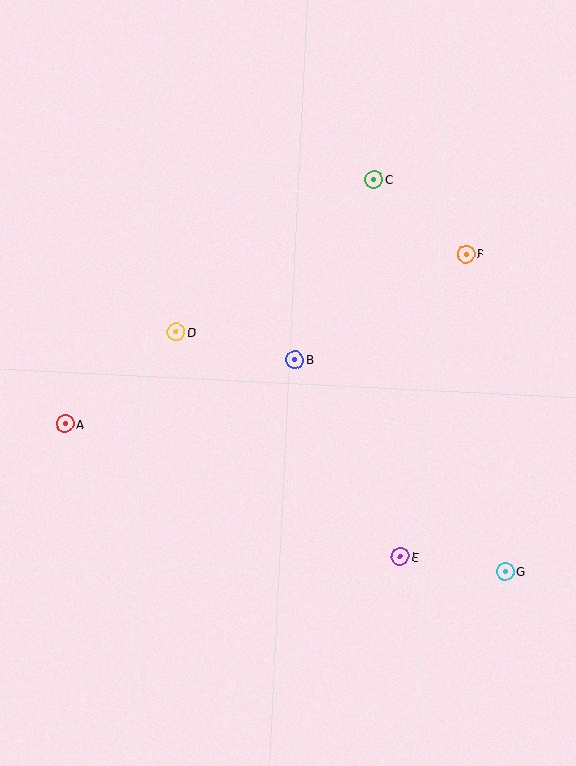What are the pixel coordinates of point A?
Point A is at (65, 424).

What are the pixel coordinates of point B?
Point B is at (295, 360).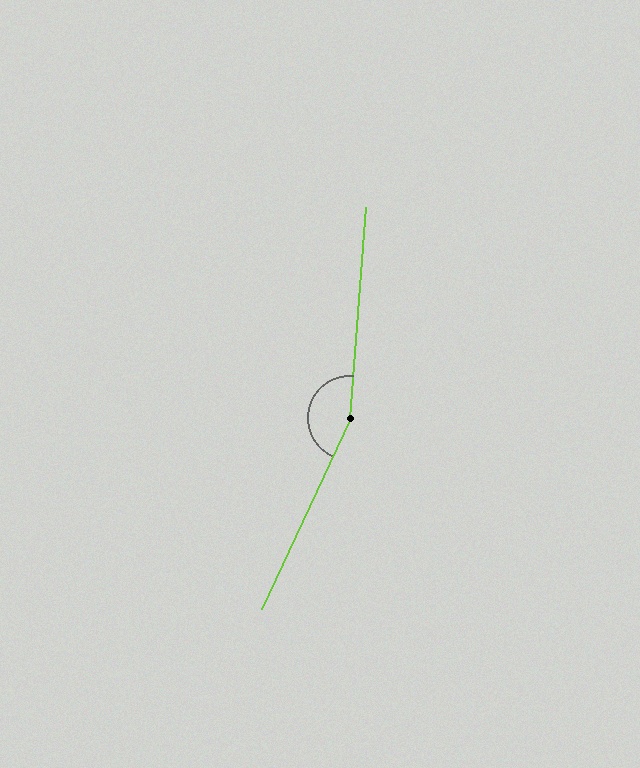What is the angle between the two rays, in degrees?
Approximately 160 degrees.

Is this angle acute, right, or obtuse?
It is obtuse.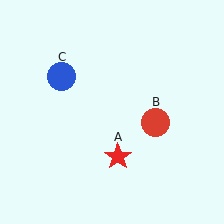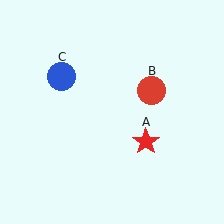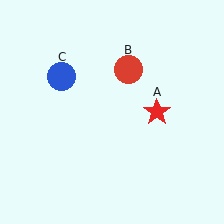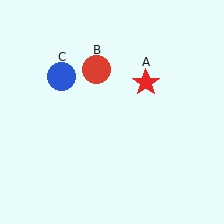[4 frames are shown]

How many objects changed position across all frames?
2 objects changed position: red star (object A), red circle (object B).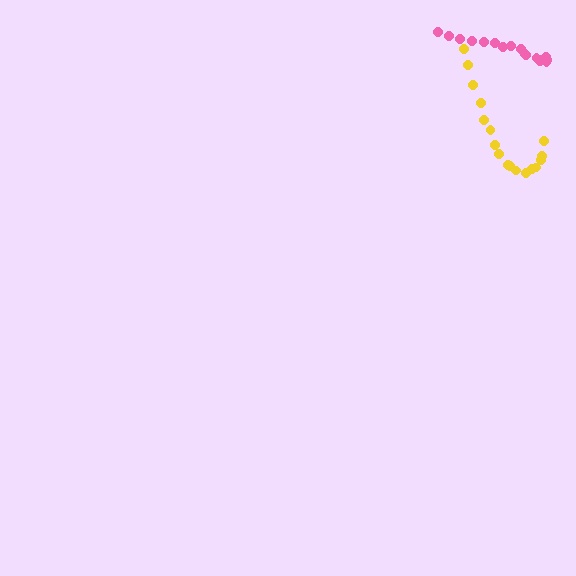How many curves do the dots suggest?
There are 2 distinct paths.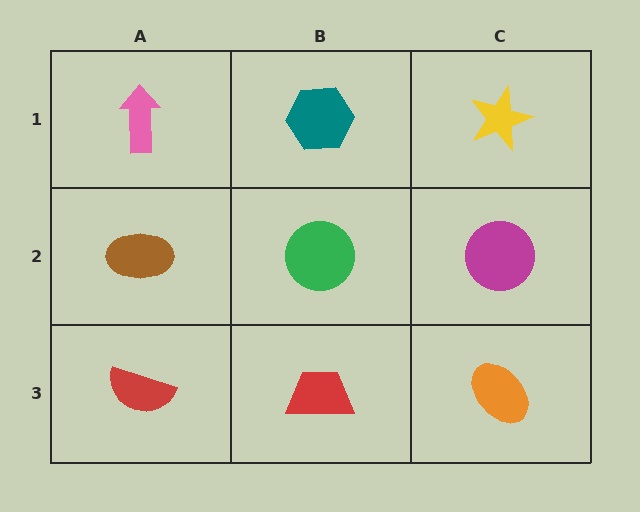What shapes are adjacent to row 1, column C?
A magenta circle (row 2, column C), a teal hexagon (row 1, column B).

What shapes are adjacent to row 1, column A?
A brown ellipse (row 2, column A), a teal hexagon (row 1, column B).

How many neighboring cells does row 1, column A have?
2.